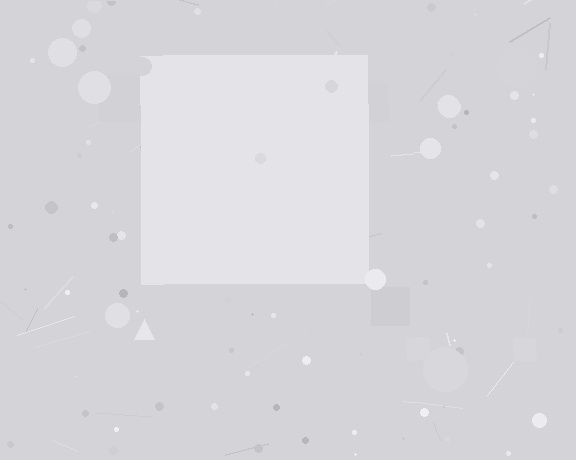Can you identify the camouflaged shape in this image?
The camouflaged shape is a square.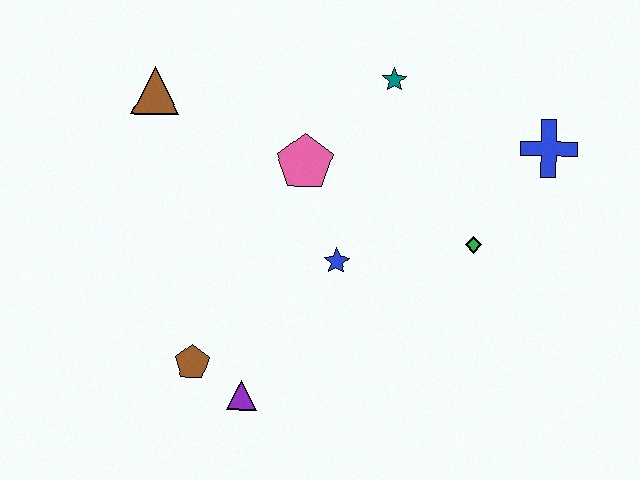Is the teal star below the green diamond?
No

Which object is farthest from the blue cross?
The brown pentagon is farthest from the blue cross.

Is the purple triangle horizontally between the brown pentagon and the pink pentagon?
Yes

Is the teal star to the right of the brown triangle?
Yes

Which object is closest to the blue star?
The pink pentagon is closest to the blue star.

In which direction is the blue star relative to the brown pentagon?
The blue star is to the right of the brown pentagon.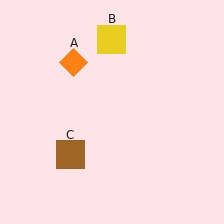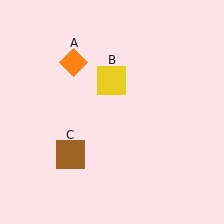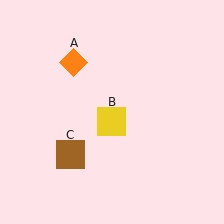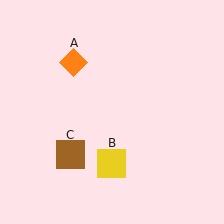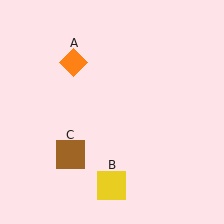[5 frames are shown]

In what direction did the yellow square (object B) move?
The yellow square (object B) moved down.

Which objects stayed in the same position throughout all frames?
Orange diamond (object A) and brown square (object C) remained stationary.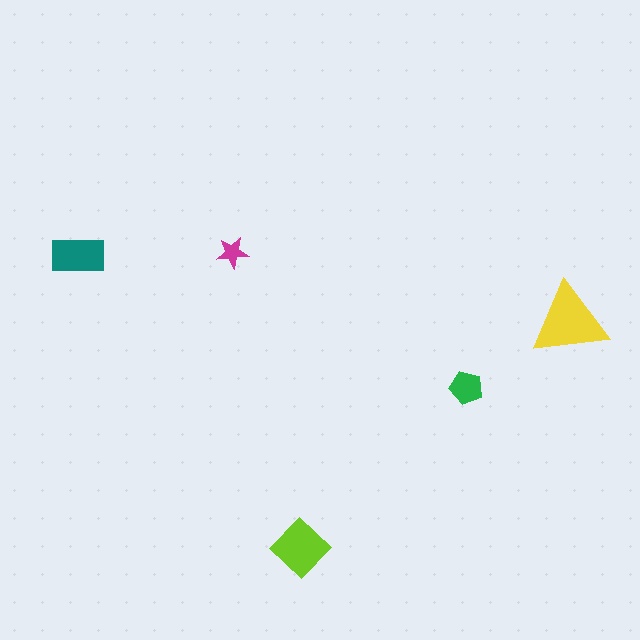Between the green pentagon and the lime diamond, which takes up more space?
The lime diamond.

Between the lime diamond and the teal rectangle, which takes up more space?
The lime diamond.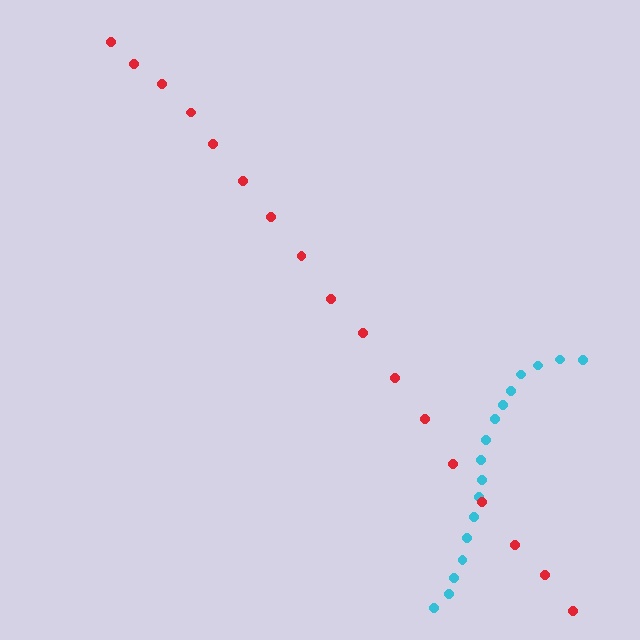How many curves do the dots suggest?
There are 2 distinct paths.